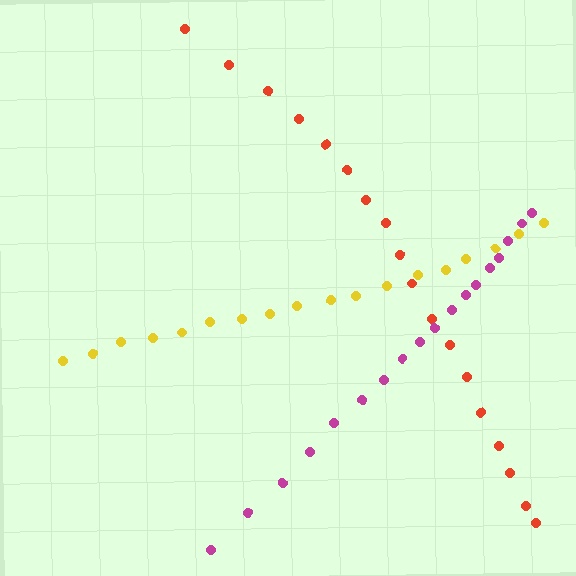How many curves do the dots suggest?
There are 3 distinct paths.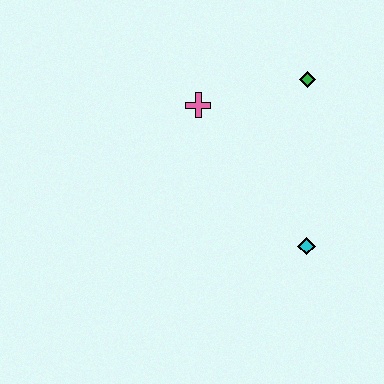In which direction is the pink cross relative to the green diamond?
The pink cross is to the left of the green diamond.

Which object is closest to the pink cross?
The green diamond is closest to the pink cross.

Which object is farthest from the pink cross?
The cyan diamond is farthest from the pink cross.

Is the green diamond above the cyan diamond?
Yes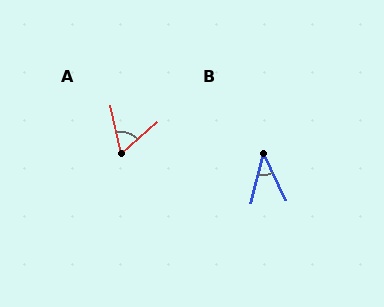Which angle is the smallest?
B, at approximately 39 degrees.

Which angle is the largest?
A, at approximately 61 degrees.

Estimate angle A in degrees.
Approximately 61 degrees.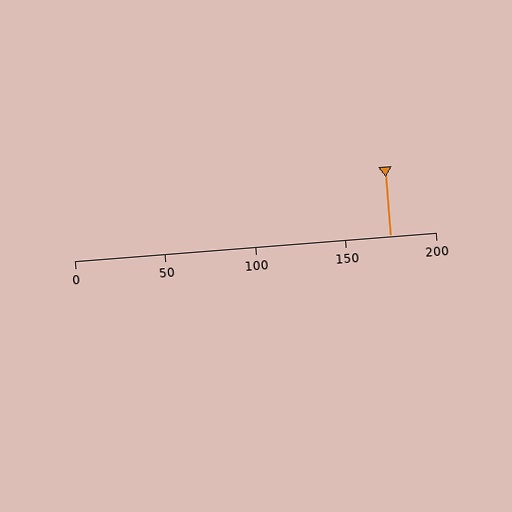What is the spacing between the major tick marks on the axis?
The major ticks are spaced 50 apart.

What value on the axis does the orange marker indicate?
The marker indicates approximately 175.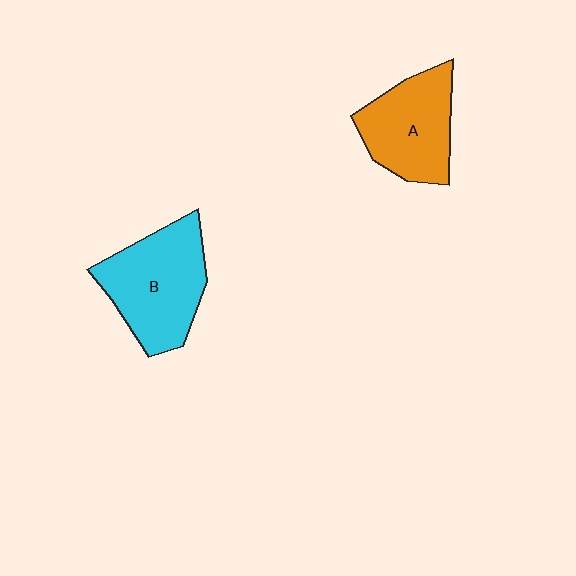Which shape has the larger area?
Shape B (cyan).